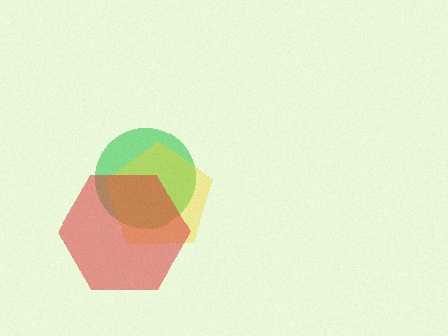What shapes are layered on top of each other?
The layered shapes are: a green circle, a yellow pentagon, a red hexagon.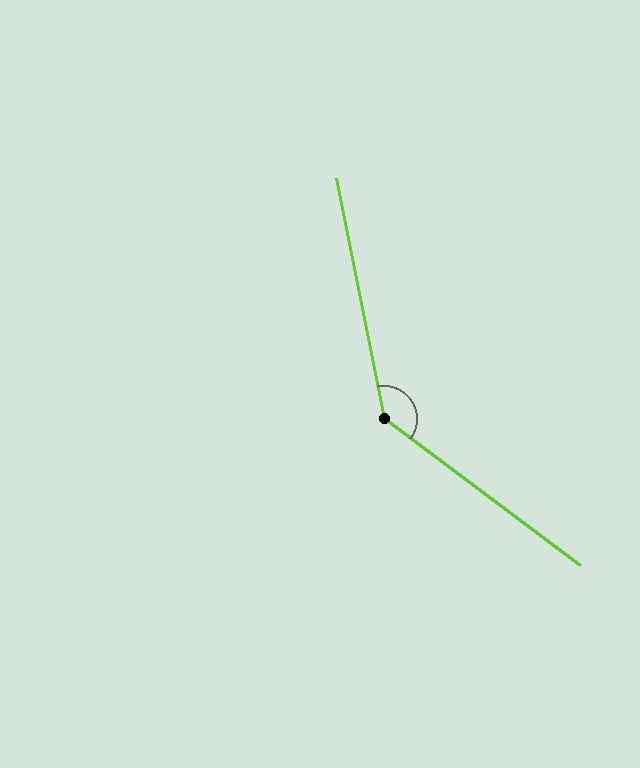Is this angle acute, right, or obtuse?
It is obtuse.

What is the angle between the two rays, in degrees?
Approximately 138 degrees.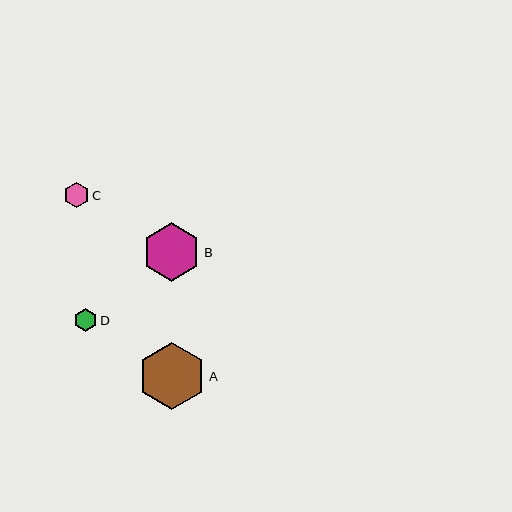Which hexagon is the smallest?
Hexagon D is the smallest with a size of approximately 23 pixels.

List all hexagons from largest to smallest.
From largest to smallest: A, B, C, D.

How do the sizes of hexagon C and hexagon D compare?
Hexagon C and hexagon D are approximately the same size.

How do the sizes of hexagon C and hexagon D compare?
Hexagon C and hexagon D are approximately the same size.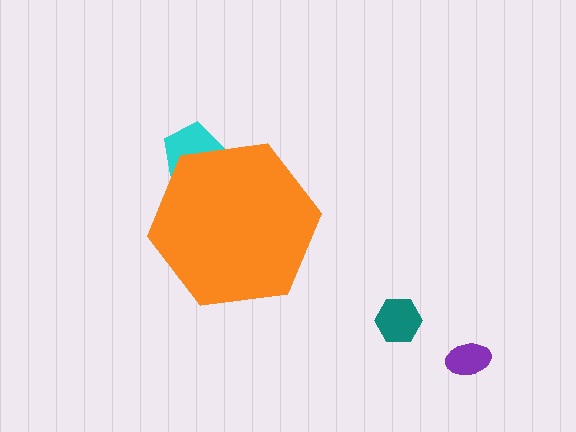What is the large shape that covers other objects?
An orange hexagon.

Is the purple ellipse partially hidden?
No, the purple ellipse is fully visible.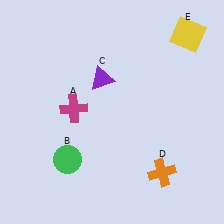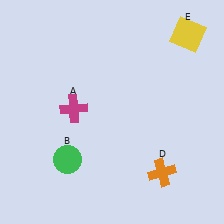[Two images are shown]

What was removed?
The purple triangle (C) was removed in Image 2.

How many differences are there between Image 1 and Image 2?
There is 1 difference between the two images.